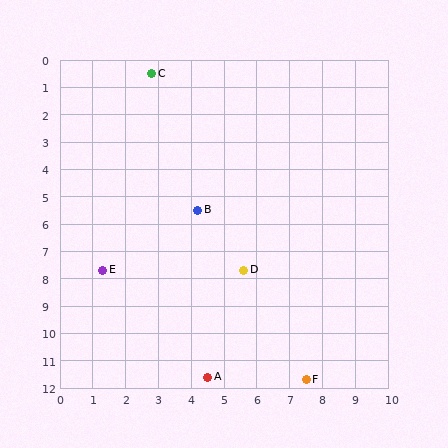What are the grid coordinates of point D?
Point D is at approximately (5.6, 7.7).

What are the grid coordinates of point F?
Point F is at approximately (7.5, 11.7).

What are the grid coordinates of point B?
Point B is at approximately (4.2, 5.5).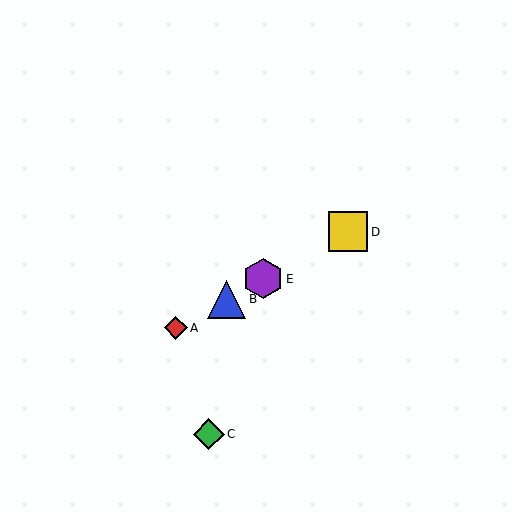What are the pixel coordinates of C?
Object C is at (209, 434).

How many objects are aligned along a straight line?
4 objects (A, B, D, E) are aligned along a straight line.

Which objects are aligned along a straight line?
Objects A, B, D, E are aligned along a straight line.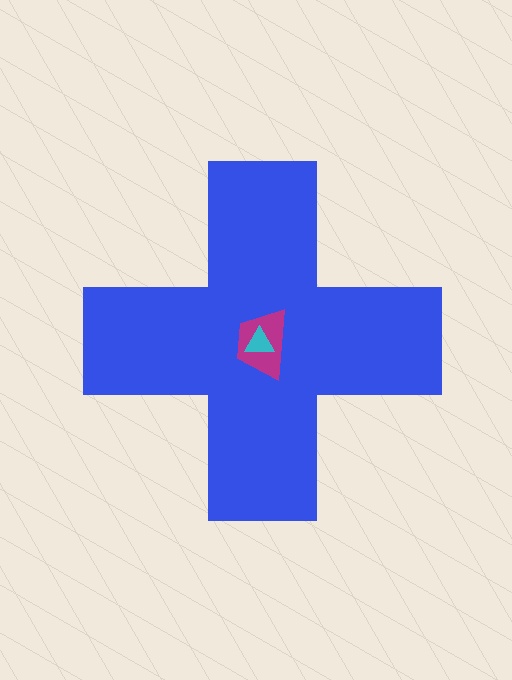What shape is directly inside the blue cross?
The magenta trapezoid.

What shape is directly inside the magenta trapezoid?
The cyan triangle.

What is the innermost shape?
The cyan triangle.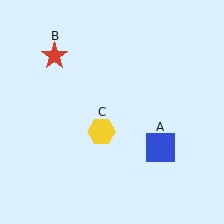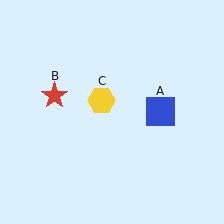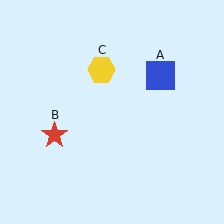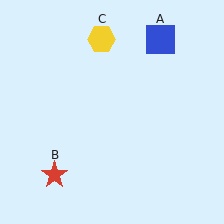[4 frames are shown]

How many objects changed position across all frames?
3 objects changed position: blue square (object A), red star (object B), yellow hexagon (object C).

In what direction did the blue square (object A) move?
The blue square (object A) moved up.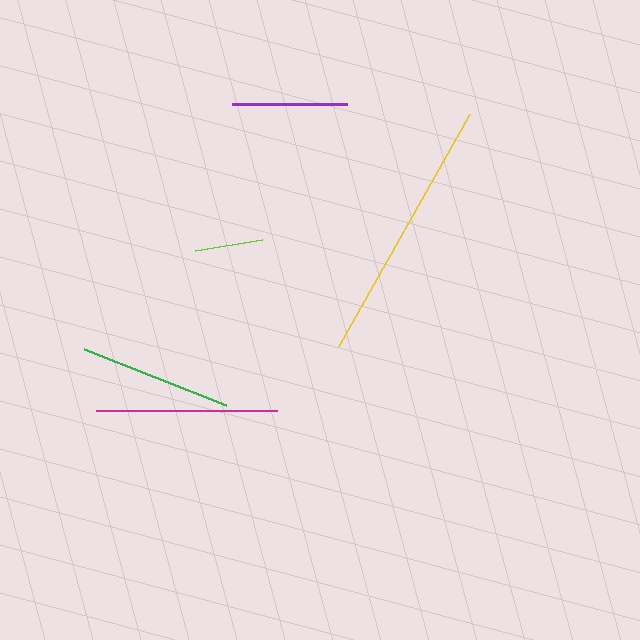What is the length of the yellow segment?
The yellow segment is approximately 266 pixels long.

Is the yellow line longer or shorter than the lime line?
The yellow line is longer than the lime line.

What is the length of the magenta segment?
The magenta segment is approximately 181 pixels long.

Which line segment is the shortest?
The lime line is the shortest at approximately 67 pixels.